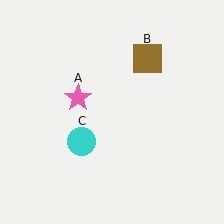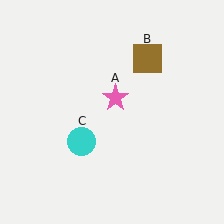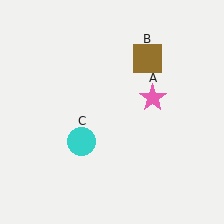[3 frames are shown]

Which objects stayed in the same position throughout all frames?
Brown square (object B) and cyan circle (object C) remained stationary.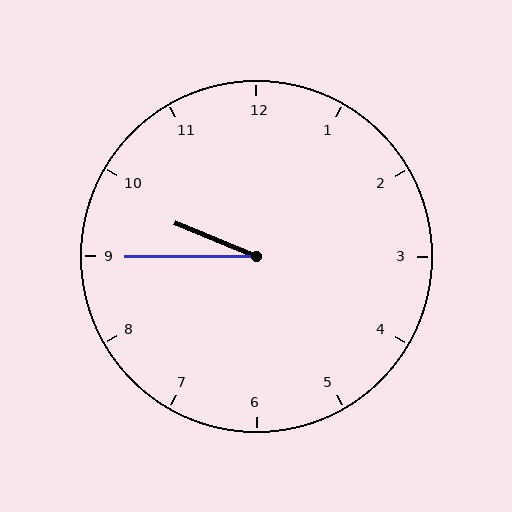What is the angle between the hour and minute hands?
Approximately 22 degrees.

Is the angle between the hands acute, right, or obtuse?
It is acute.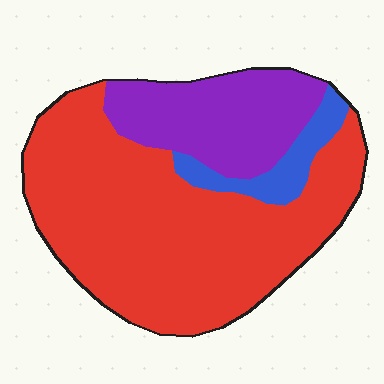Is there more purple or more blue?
Purple.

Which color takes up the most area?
Red, at roughly 65%.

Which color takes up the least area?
Blue, at roughly 10%.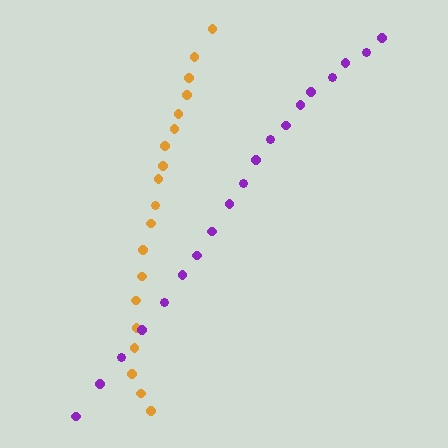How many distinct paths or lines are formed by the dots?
There are 2 distinct paths.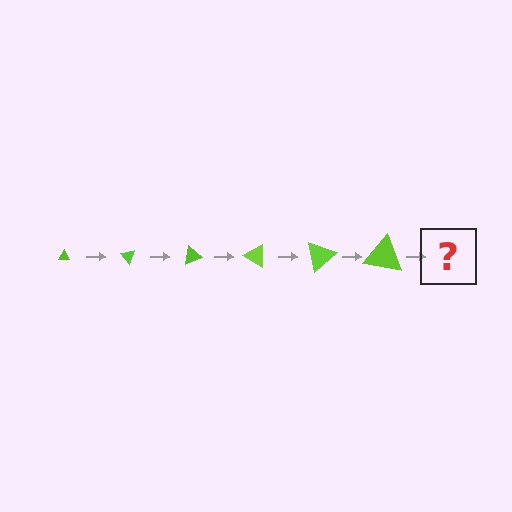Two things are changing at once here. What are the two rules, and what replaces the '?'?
The two rules are that the triangle grows larger each step and it rotates 50 degrees each step. The '?' should be a triangle, larger than the previous one and rotated 300 degrees from the start.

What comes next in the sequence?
The next element should be a triangle, larger than the previous one and rotated 300 degrees from the start.